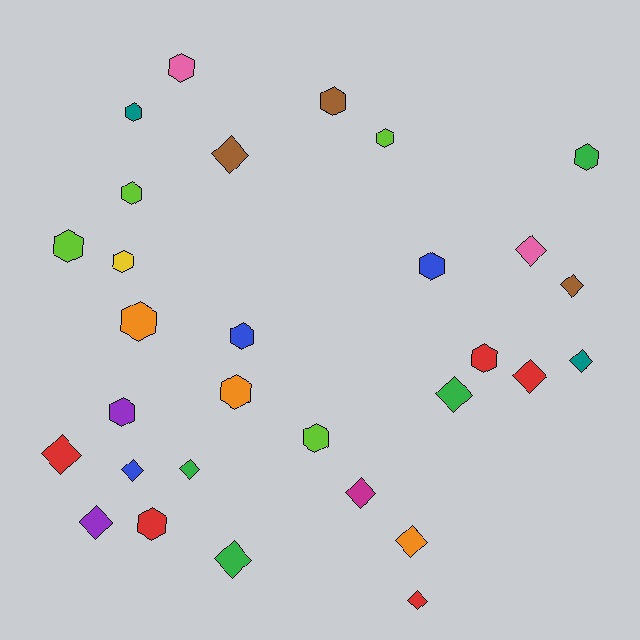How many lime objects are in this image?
There are 4 lime objects.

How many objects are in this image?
There are 30 objects.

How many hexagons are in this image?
There are 16 hexagons.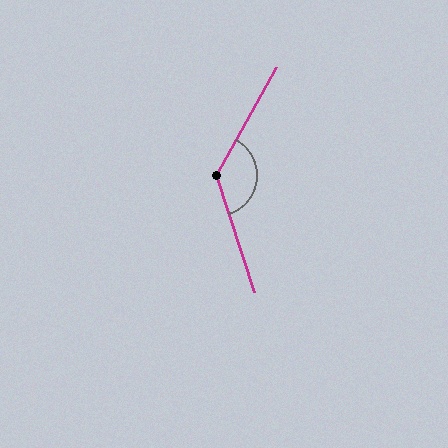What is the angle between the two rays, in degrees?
Approximately 133 degrees.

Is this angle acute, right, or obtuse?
It is obtuse.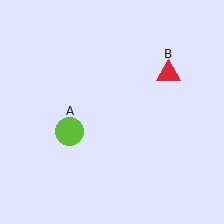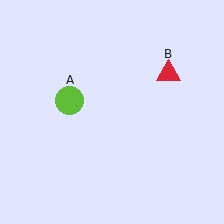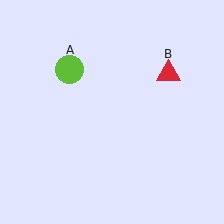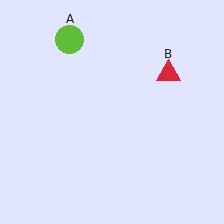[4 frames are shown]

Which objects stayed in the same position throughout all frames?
Red triangle (object B) remained stationary.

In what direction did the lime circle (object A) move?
The lime circle (object A) moved up.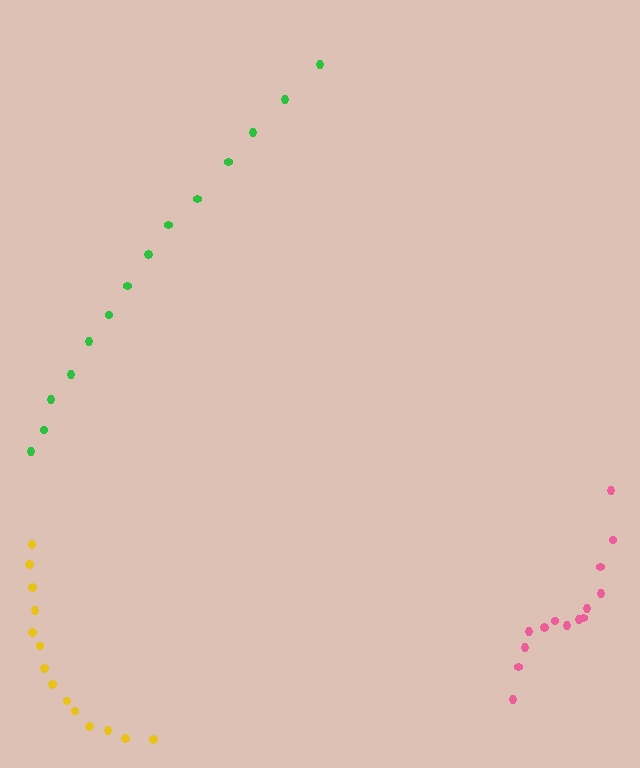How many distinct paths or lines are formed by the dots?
There are 3 distinct paths.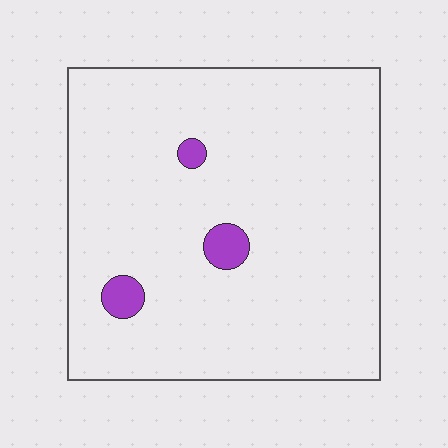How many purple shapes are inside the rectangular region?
3.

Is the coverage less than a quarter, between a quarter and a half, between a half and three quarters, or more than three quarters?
Less than a quarter.